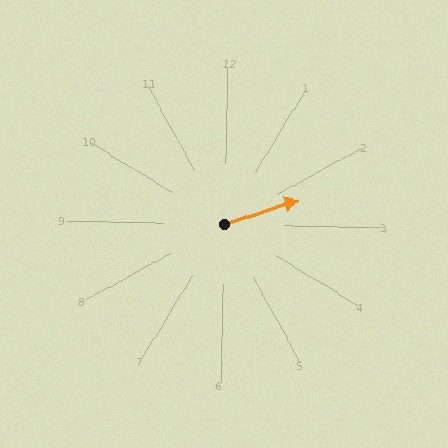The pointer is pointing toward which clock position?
Roughly 2 o'clock.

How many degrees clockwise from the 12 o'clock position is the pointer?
Approximately 71 degrees.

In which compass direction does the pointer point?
East.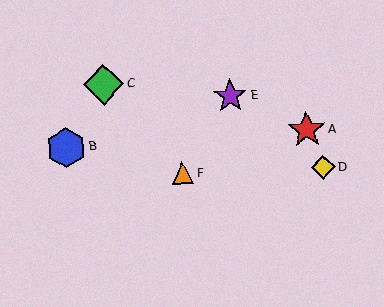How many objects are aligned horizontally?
2 objects (D, F) are aligned horizontally.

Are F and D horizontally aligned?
Yes, both are at y≈173.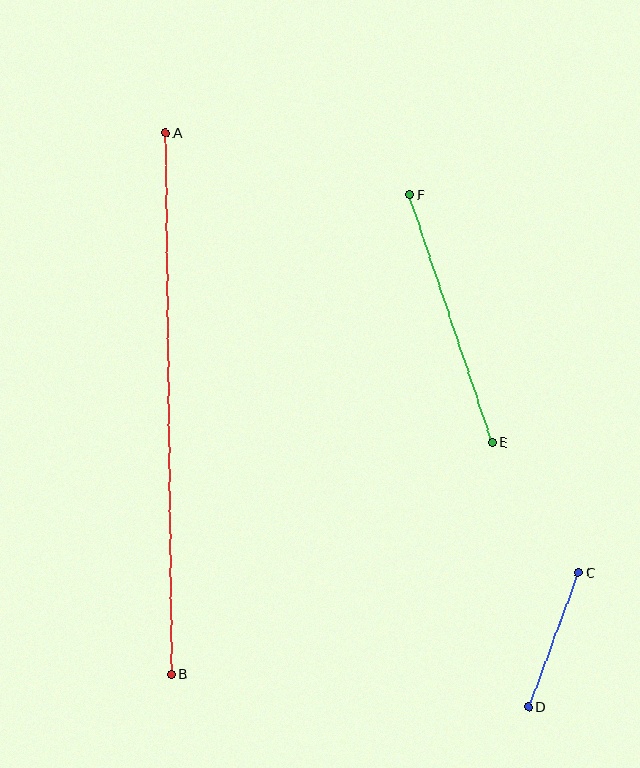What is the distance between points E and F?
The distance is approximately 261 pixels.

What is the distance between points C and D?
The distance is approximately 143 pixels.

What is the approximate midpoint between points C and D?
The midpoint is at approximately (553, 640) pixels.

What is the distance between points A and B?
The distance is approximately 541 pixels.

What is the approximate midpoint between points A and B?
The midpoint is at approximately (168, 403) pixels.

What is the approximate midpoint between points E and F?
The midpoint is at approximately (451, 318) pixels.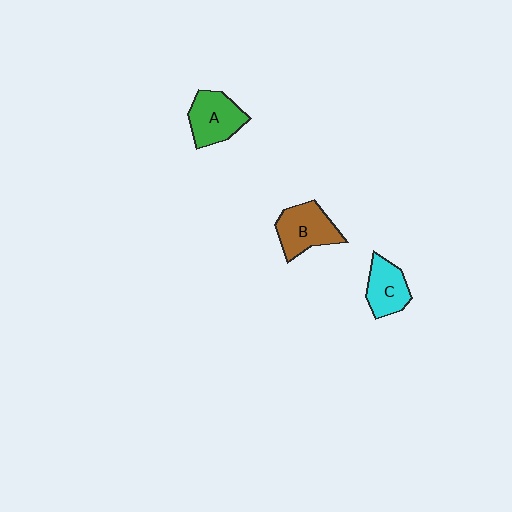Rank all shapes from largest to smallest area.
From largest to smallest: B (brown), A (green), C (cyan).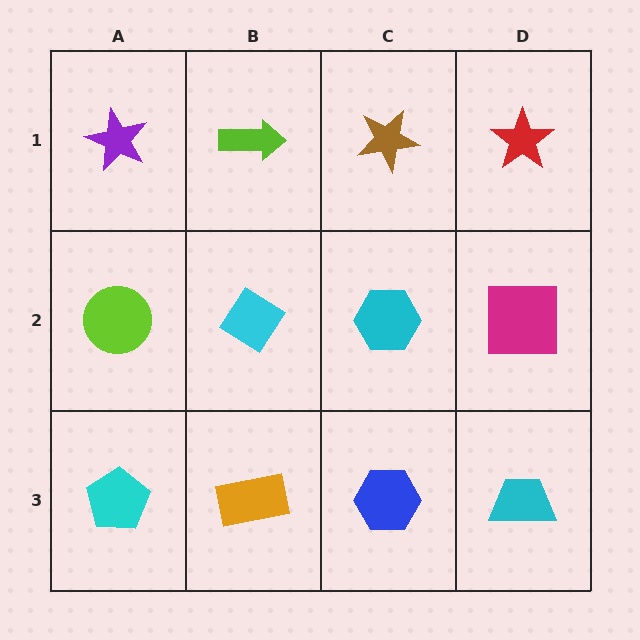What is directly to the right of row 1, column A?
A lime arrow.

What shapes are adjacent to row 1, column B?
A cyan diamond (row 2, column B), a purple star (row 1, column A), a brown star (row 1, column C).